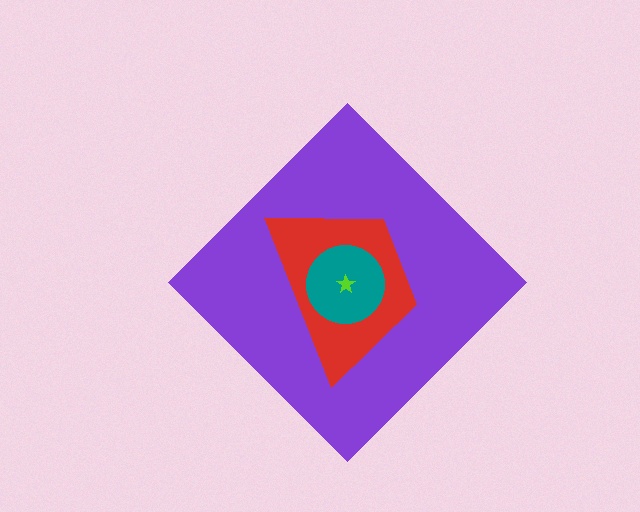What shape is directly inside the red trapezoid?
The teal circle.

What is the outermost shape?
The purple diamond.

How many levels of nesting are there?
4.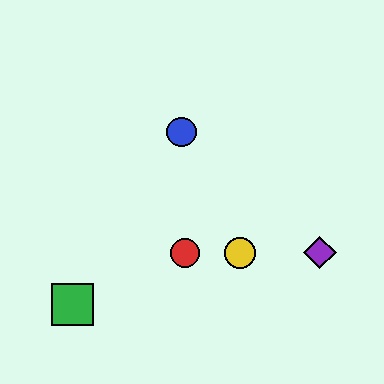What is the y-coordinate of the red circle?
The red circle is at y≈253.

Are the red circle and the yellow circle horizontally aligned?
Yes, both are at y≈253.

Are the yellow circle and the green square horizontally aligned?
No, the yellow circle is at y≈253 and the green square is at y≈304.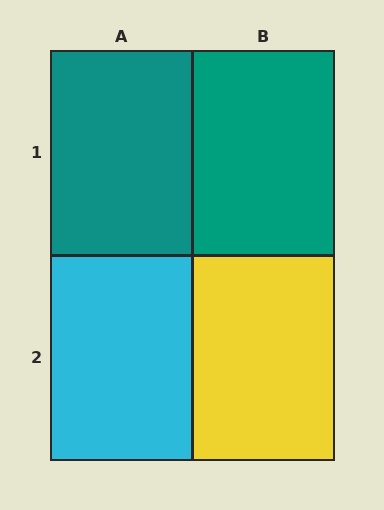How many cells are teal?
2 cells are teal.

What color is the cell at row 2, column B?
Yellow.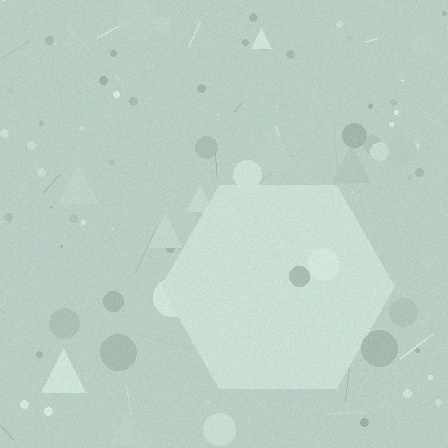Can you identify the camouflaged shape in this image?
The camouflaged shape is a hexagon.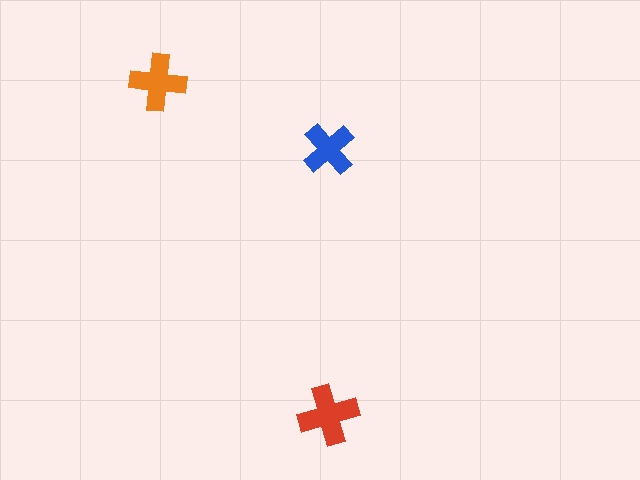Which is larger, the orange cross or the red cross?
The red one.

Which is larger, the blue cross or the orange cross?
The orange one.